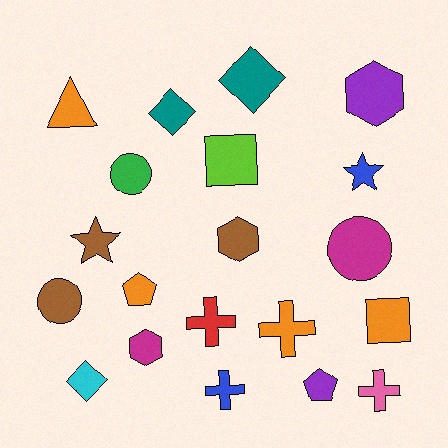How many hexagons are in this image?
There are 3 hexagons.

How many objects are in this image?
There are 20 objects.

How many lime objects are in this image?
There is 1 lime object.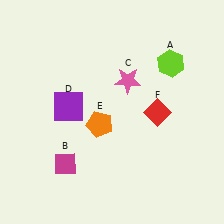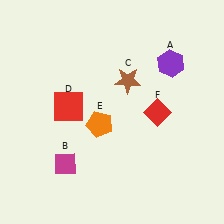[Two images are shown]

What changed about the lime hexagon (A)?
In Image 1, A is lime. In Image 2, it changed to purple.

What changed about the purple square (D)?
In Image 1, D is purple. In Image 2, it changed to red.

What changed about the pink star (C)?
In Image 1, C is pink. In Image 2, it changed to brown.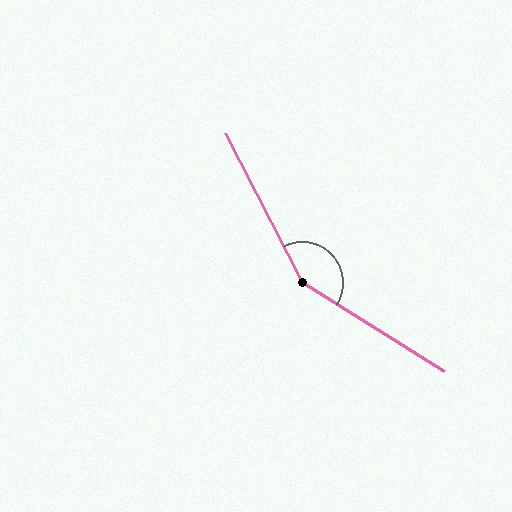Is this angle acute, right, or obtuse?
It is obtuse.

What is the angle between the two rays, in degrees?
Approximately 149 degrees.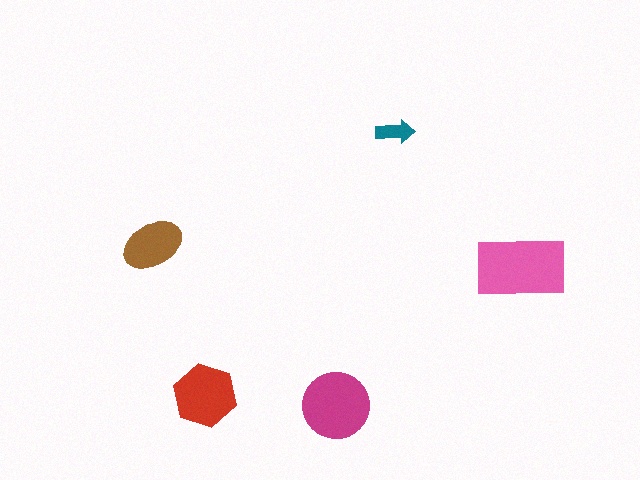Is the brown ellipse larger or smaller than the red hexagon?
Smaller.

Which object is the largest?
The pink rectangle.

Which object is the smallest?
The teal arrow.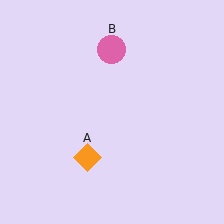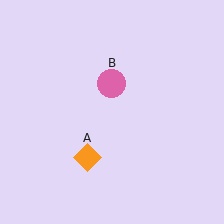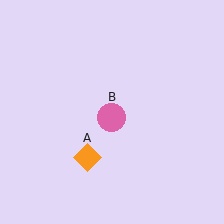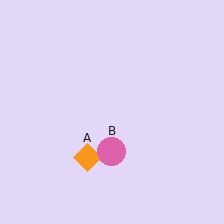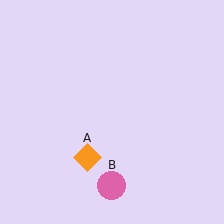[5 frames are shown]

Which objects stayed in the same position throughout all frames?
Orange diamond (object A) remained stationary.